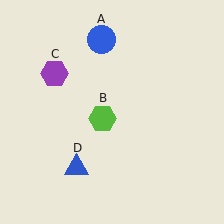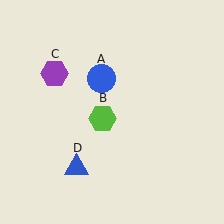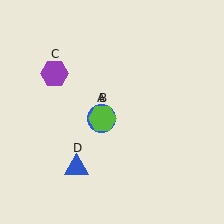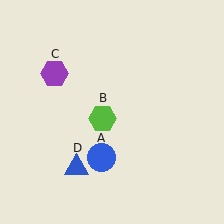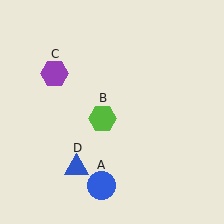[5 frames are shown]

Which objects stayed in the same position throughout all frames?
Lime hexagon (object B) and purple hexagon (object C) and blue triangle (object D) remained stationary.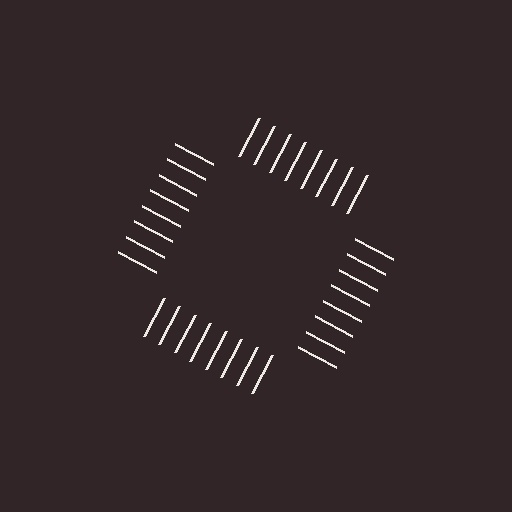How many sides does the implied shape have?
4 sides — the line-ends trace a square.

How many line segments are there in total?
32 — 8 along each of the 4 edges.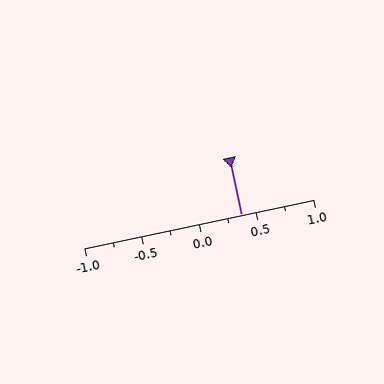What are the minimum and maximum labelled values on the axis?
The axis runs from -1.0 to 1.0.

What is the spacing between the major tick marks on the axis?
The major ticks are spaced 0.5 apart.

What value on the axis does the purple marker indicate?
The marker indicates approximately 0.38.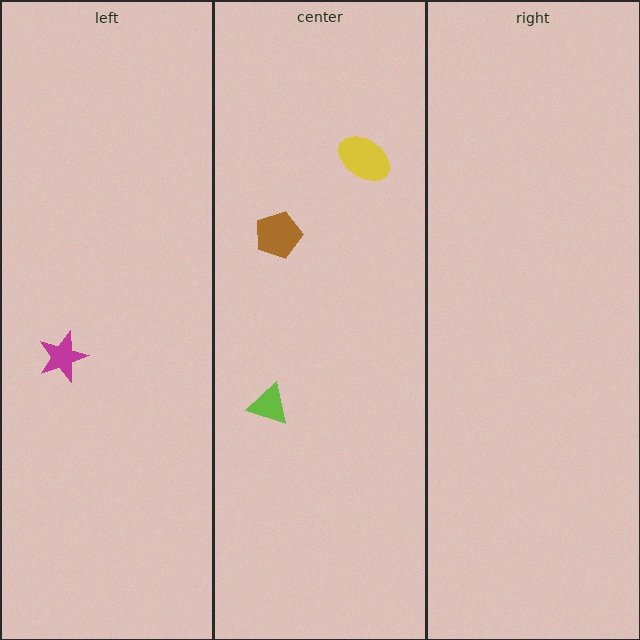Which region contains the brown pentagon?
The center region.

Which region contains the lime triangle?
The center region.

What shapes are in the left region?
The magenta star.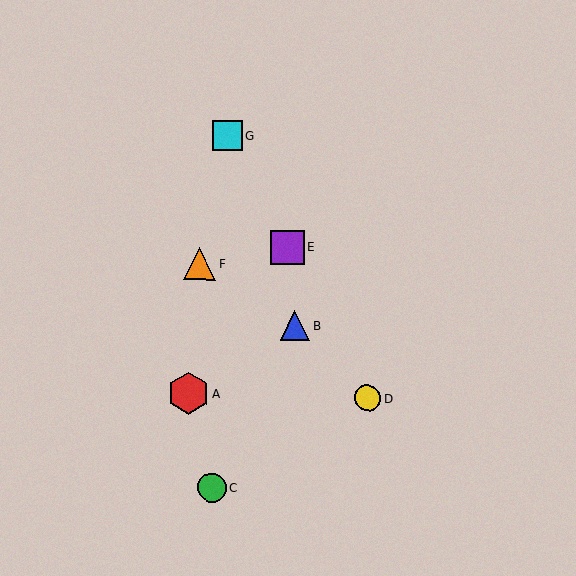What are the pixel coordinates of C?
Object C is at (212, 487).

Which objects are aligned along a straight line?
Objects D, E, G are aligned along a straight line.